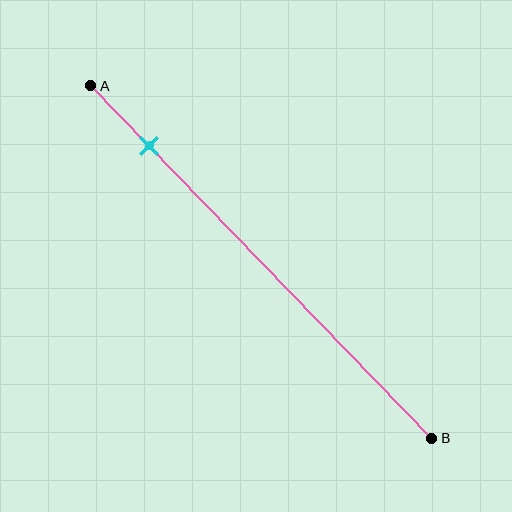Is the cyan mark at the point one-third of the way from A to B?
No, the mark is at about 15% from A, not at the 33% one-third point.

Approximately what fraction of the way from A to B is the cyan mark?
The cyan mark is approximately 15% of the way from A to B.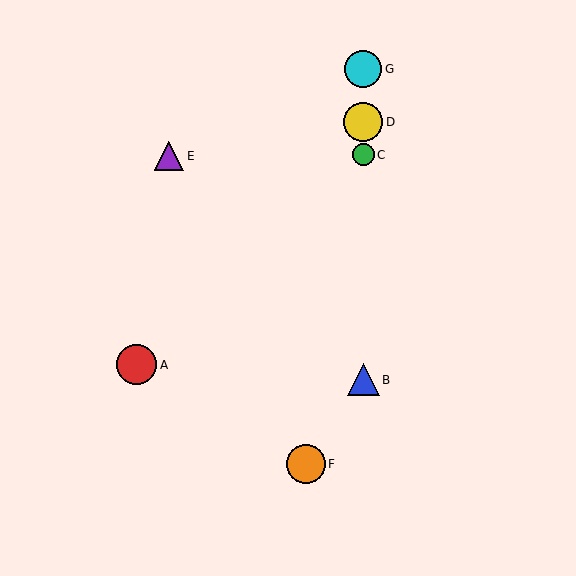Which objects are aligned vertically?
Objects B, C, D, G are aligned vertically.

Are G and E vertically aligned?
No, G is at x≈363 and E is at x≈169.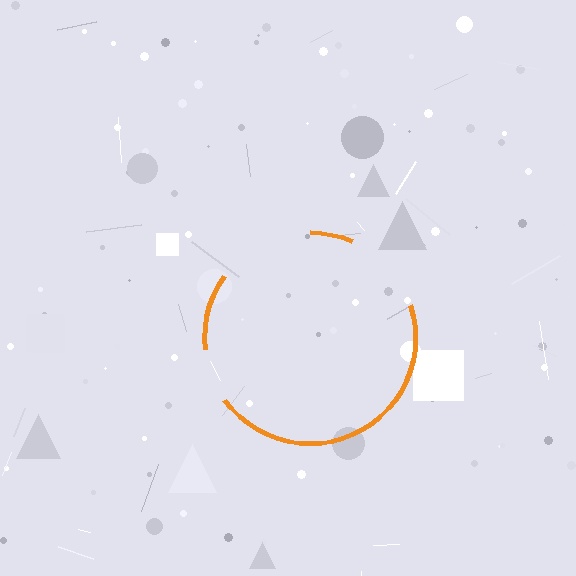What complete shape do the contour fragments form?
The contour fragments form a circle.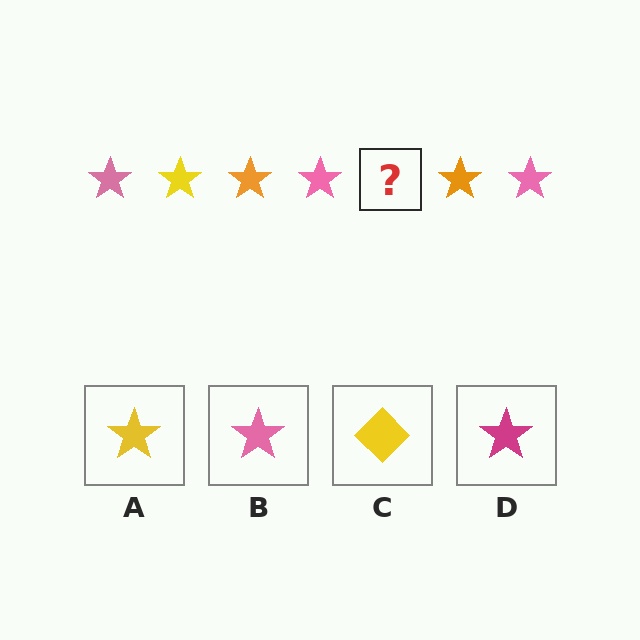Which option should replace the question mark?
Option A.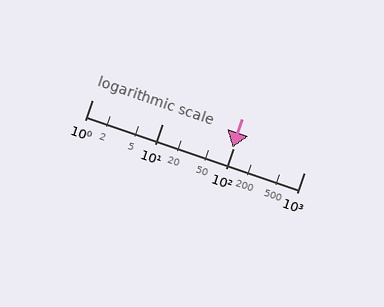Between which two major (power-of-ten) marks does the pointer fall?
The pointer is between 10 and 100.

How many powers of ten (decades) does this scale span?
The scale spans 3 decades, from 1 to 1000.